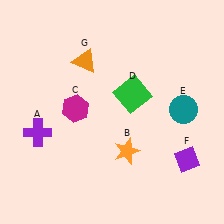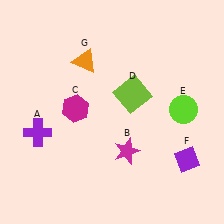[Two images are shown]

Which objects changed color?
B changed from orange to magenta. D changed from green to lime. E changed from teal to lime.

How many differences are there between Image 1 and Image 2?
There are 3 differences between the two images.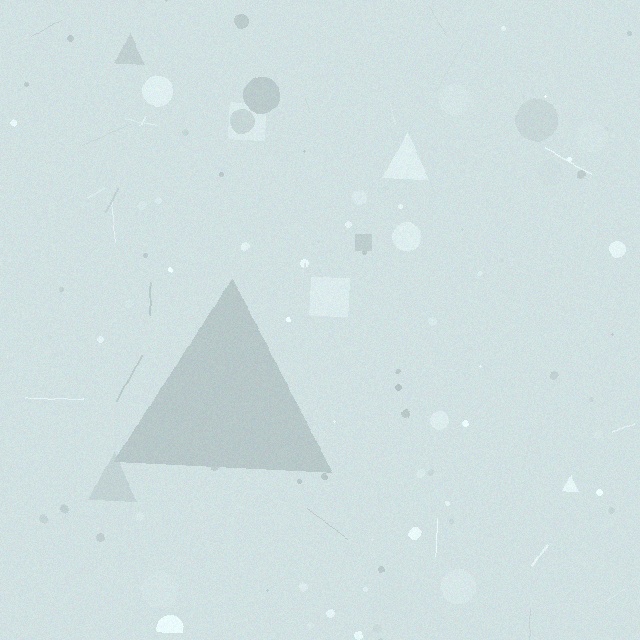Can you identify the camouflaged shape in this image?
The camouflaged shape is a triangle.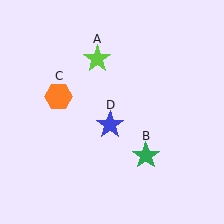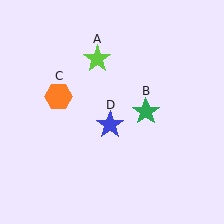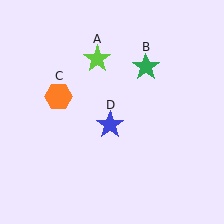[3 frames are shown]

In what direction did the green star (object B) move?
The green star (object B) moved up.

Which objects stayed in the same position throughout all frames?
Lime star (object A) and orange hexagon (object C) and blue star (object D) remained stationary.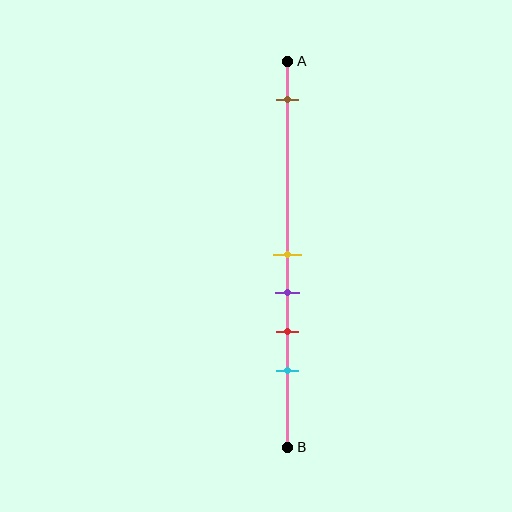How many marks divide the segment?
There are 5 marks dividing the segment.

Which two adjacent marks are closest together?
The yellow and purple marks are the closest adjacent pair.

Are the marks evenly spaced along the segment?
No, the marks are not evenly spaced.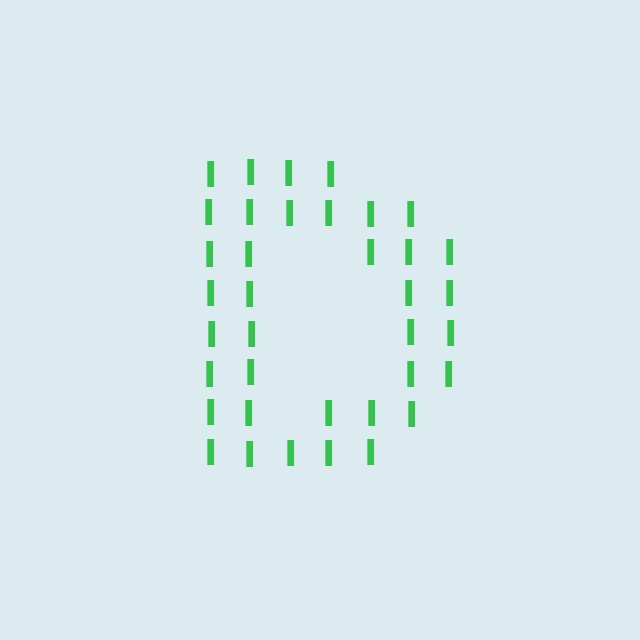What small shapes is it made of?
It is made of small letter I's.